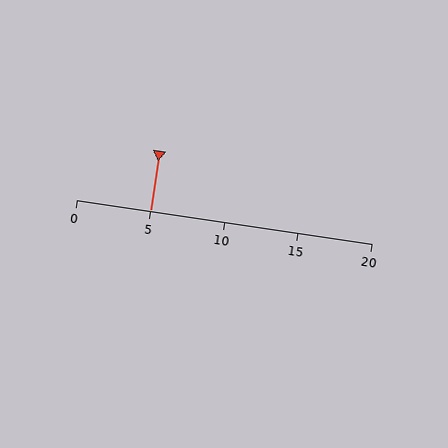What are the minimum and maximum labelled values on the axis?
The axis runs from 0 to 20.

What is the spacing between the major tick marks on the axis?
The major ticks are spaced 5 apart.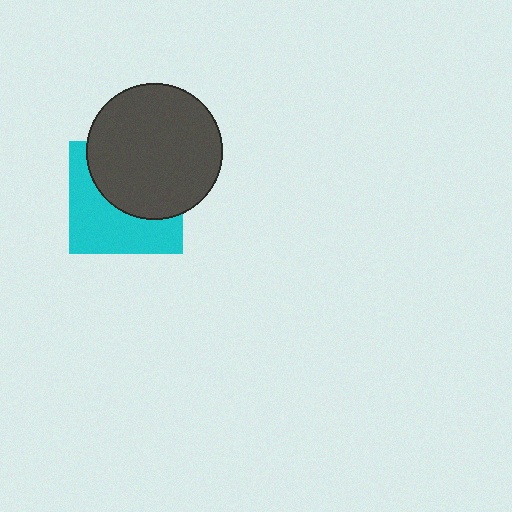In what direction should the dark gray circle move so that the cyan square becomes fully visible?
The dark gray circle should move up. That is the shortest direction to clear the overlap and leave the cyan square fully visible.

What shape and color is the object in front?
The object in front is a dark gray circle.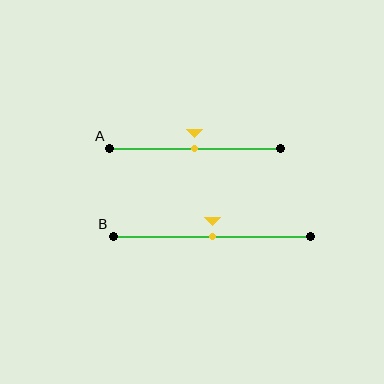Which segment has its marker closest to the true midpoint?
Segment A has its marker closest to the true midpoint.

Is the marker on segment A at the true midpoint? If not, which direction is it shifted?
Yes, the marker on segment A is at the true midpoint.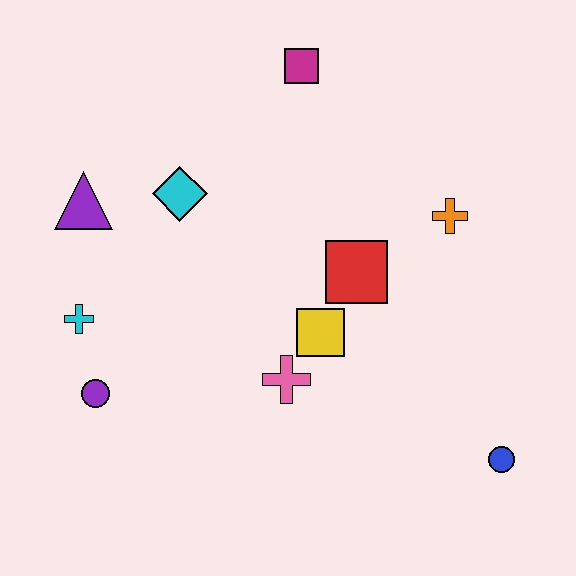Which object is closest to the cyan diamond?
The purple triangle is closest to the cyan diamond.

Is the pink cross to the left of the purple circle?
No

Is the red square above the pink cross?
Yes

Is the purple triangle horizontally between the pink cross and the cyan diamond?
No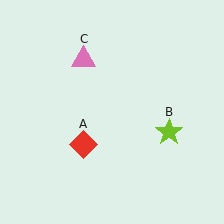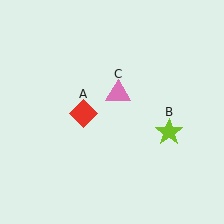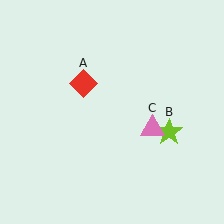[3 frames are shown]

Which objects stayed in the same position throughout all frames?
Lime star (object B) remained stationary.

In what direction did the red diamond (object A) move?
The red diamond (object A) moved up.